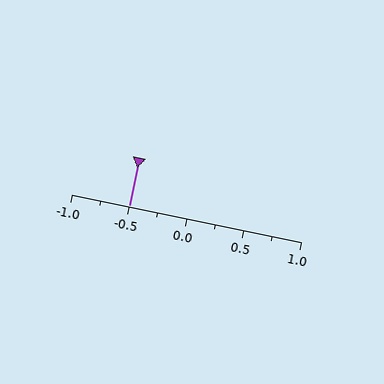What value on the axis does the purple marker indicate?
The marker indicates approximately -0.5.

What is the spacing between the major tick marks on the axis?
The major ticks are spaced 0.5 apart.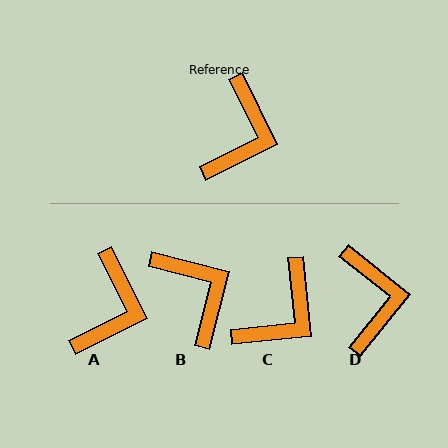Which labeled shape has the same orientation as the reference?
A.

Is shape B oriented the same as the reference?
No, it is off by about 49 degrees.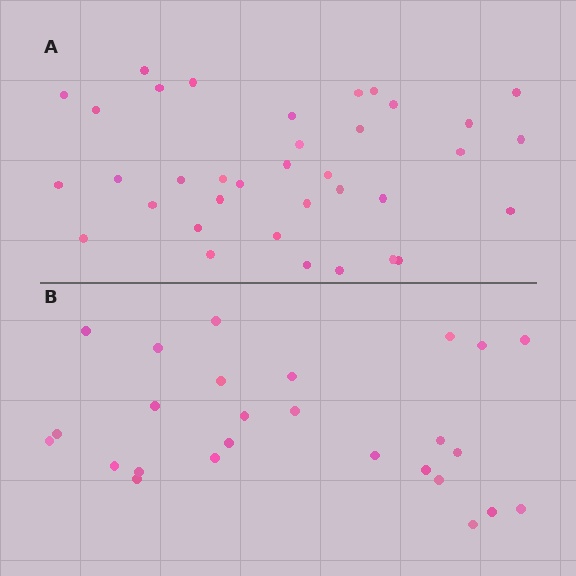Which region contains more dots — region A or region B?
Region A (the top region) has more dots.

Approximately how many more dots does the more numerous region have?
Region A has roughly 10 or so more dots than region B.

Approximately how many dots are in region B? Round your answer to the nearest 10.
About 30 dots. (The exact count is 26, which rounds to 30.)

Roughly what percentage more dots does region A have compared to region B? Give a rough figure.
About 40% more.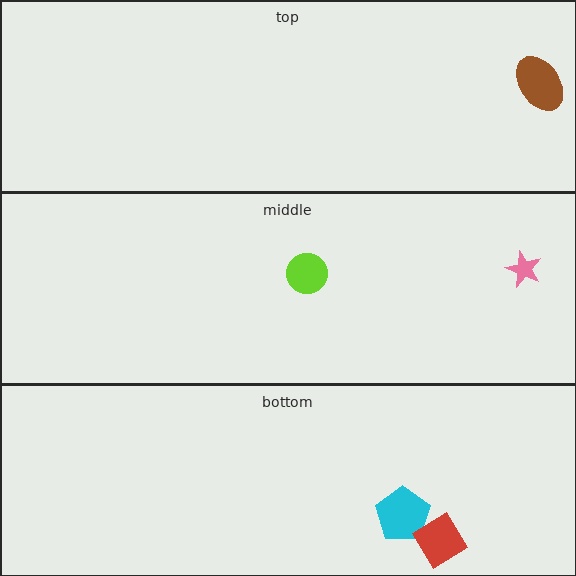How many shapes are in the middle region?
2.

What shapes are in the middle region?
The pink star, the lime circle.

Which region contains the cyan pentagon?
The bottom region.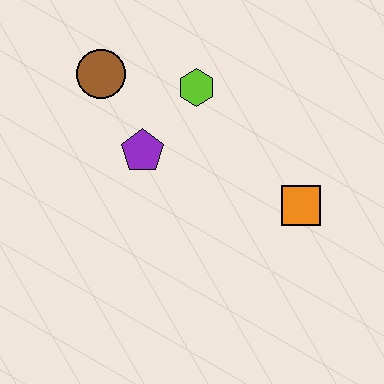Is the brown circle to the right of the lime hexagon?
No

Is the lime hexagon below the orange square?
No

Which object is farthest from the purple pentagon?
The orange square is farthest from the purple pentagon.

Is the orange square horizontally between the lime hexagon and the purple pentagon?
No